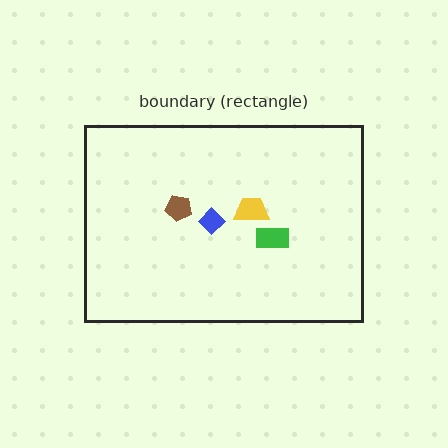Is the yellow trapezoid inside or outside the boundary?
Inside.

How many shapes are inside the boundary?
4 inside, 0 outside.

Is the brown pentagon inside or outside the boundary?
Inside.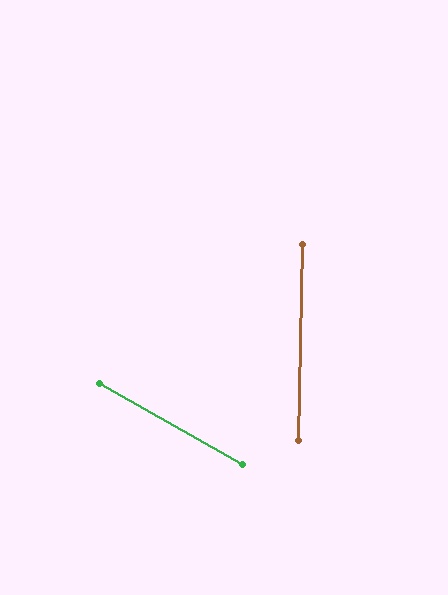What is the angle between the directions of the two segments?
Approximately 62 degrees.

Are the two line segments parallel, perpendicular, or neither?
Neither parallel nor perpendicular — they differ by about 62°.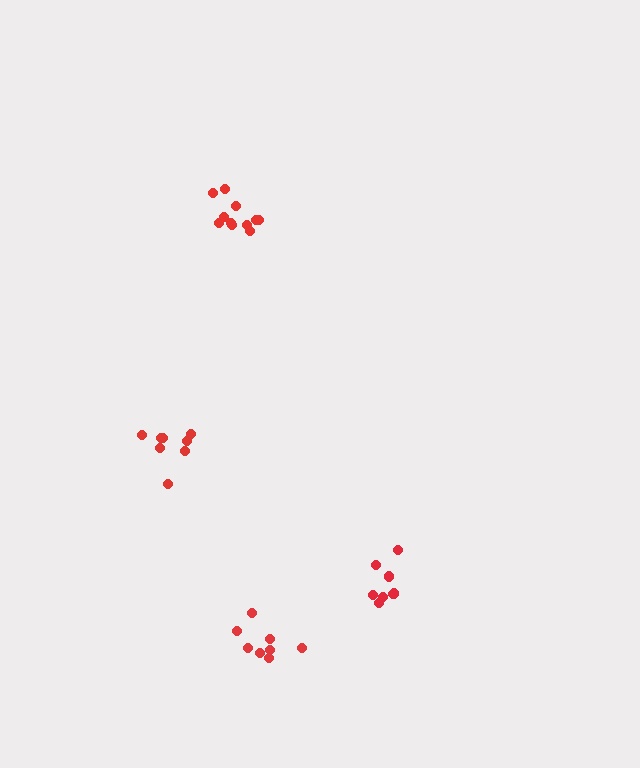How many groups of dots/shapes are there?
There are 4 groups.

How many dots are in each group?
Group 1: 8 dots, Group 2: 11 dots, Group 3: 8 dots, Group 4: 8 dots (35 total).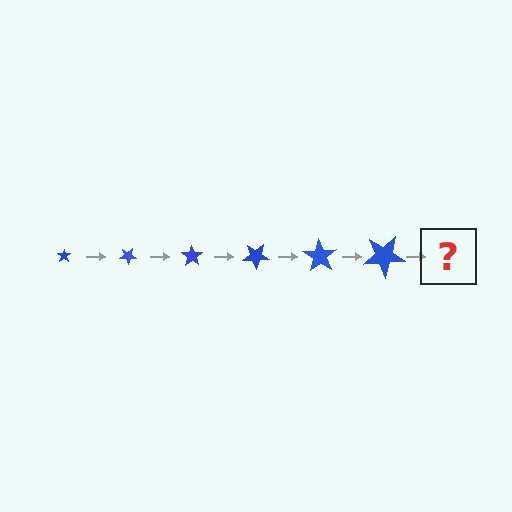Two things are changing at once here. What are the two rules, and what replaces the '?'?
The two rules are that the star grows larger each step and it rotates 35 degrees each step. The '?' should be a star, larger than the previous one and rotated 210 degrees from the start.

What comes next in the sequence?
The next element should be a star, larger than the previous one and rotated 210 degrees from the start.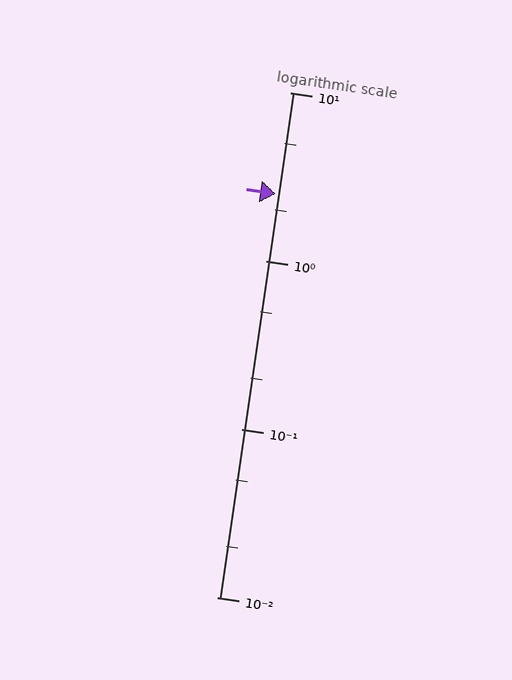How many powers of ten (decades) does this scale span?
The scale spans 3 decades, from 0.01 to 10.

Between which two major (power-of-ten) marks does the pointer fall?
The pointer is between 1 and 10.